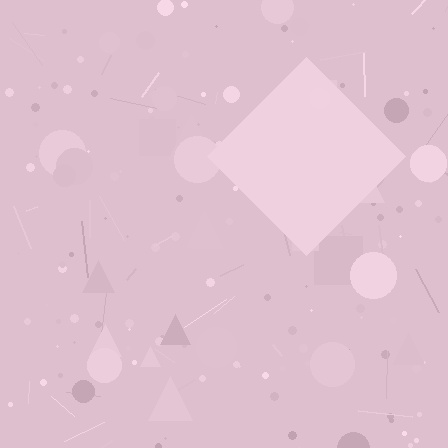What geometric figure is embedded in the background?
A diamond is embedded in the background.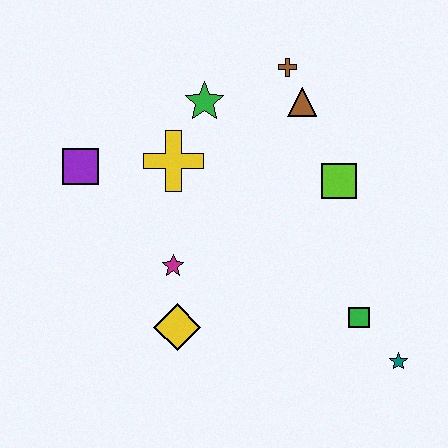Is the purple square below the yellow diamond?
No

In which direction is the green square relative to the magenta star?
The green square is to the right of the magenta star.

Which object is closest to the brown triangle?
The brown cross is closest to the brown triangle.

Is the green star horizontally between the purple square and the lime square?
Yes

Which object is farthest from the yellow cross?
The teal star is farthest from the yellow cross.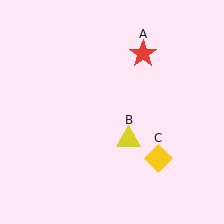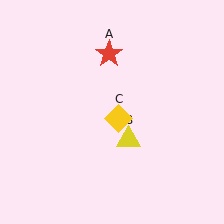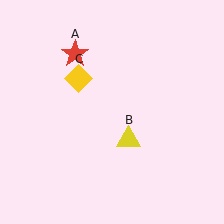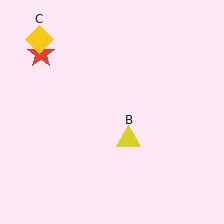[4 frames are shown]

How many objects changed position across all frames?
2 objects changed position: red star (object A), yellow diamond (object C).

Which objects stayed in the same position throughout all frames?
Yellow triangle (object B) remained stationary.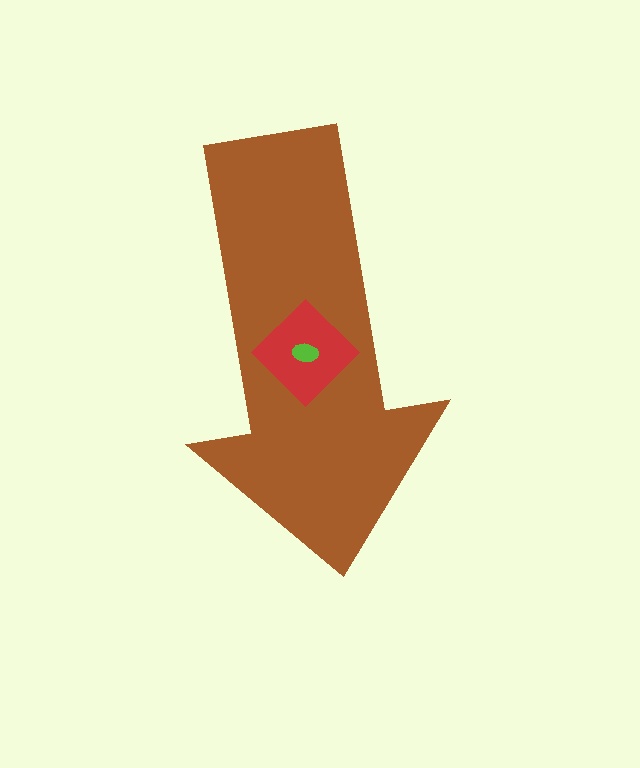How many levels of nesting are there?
3.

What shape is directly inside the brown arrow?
The red diamond.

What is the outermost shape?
The brown arrow.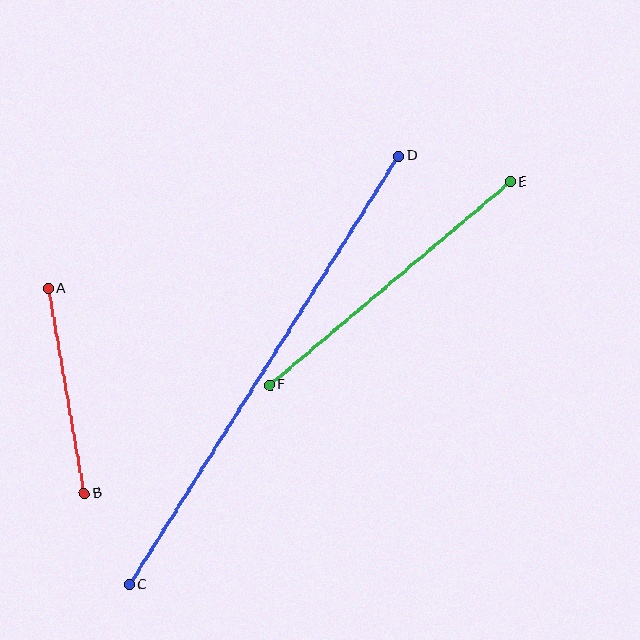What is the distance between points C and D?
The distance is approximately 506 pixels.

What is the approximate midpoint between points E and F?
The midpoint is at approximately (390, 283) pixels.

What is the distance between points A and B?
The distance is approximately 208 pixels.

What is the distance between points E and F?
The distance is approximately 315 pixels.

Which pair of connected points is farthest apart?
Points C and D are farthest apart.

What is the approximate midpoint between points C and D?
The midpoint is at approximately (264, 370) pixels.